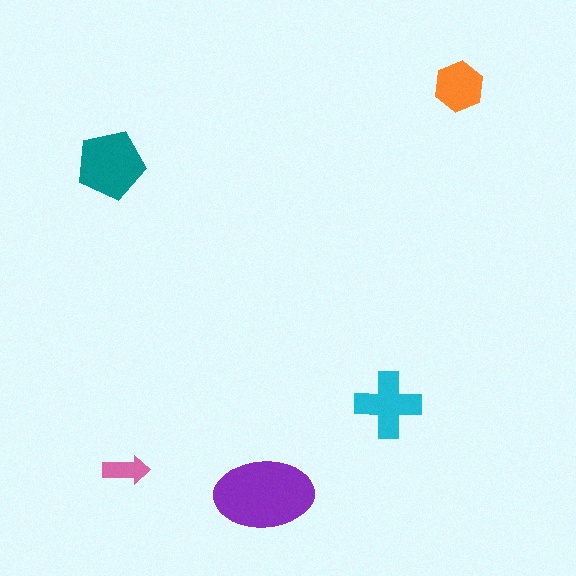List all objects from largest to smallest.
The purple ellipse, the teal pentagon, the cyan cross, the orange hexagon, the pink arrow.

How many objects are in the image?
There are 5 objects in the image.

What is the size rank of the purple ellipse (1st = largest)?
1st.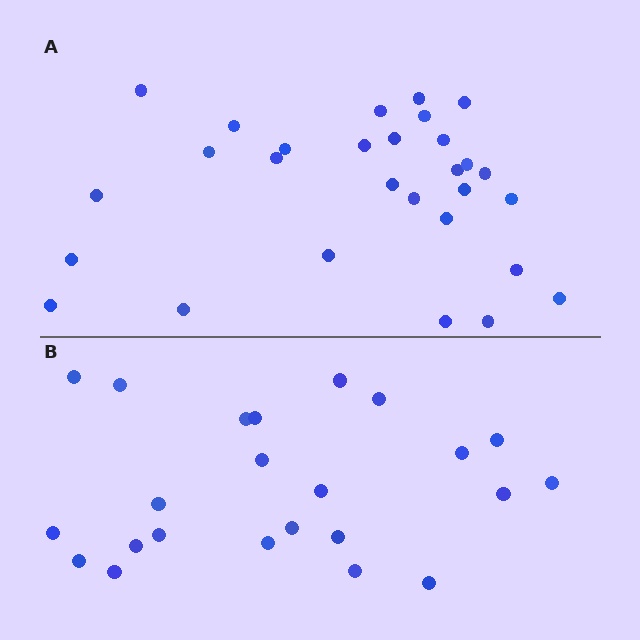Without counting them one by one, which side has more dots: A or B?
Region A (the top region) has more dots.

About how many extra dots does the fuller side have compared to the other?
Region A has about 6 more dots than region B.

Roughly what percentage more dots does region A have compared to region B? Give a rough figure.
About 25% more.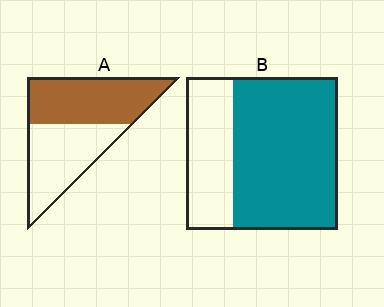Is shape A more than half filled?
Roughly half.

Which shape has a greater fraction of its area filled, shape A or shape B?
Shape B.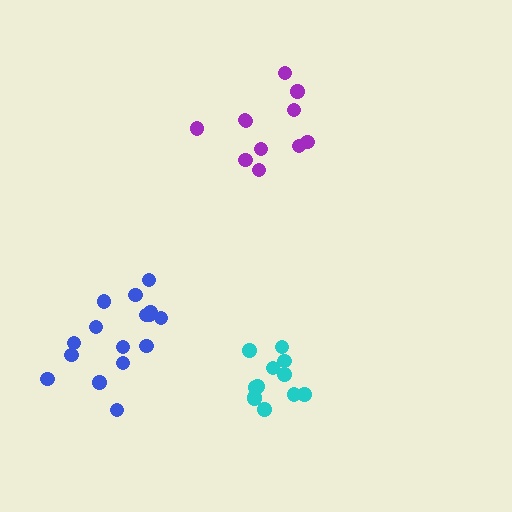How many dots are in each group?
Group 1: 11 dots, Group 2: 12 dots, Group 3: 16 dots (39 total).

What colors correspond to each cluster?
The clusters are colored: purple, cyan, blue.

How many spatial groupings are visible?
There are 3 spatial groupings.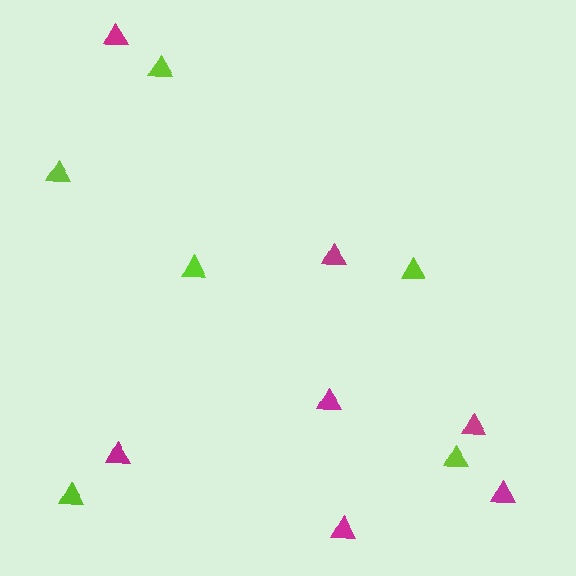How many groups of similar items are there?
There are 2 groups: one group of lime triangles (6) and one group of magenta triangles (7).